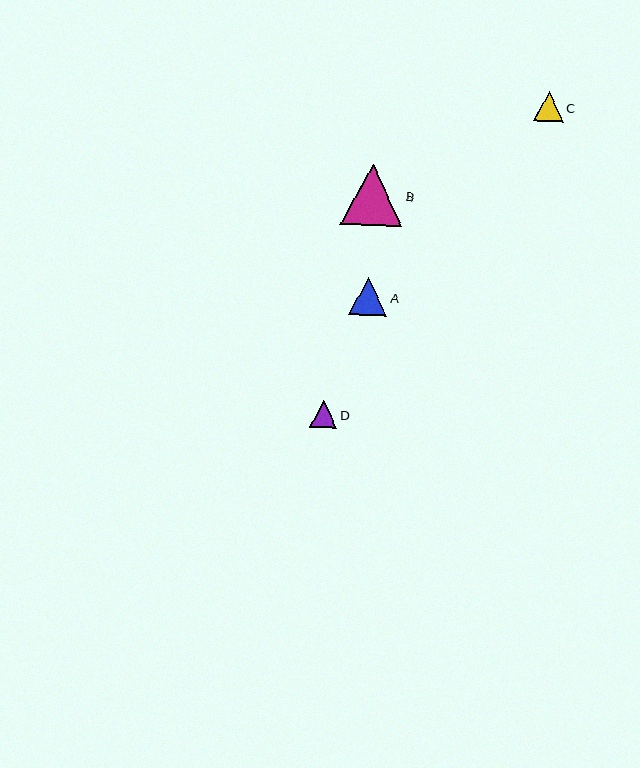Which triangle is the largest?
Triangle B is the largest with a size of approximately 62 pixels.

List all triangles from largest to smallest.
From largest to smallest: B, A, C, D.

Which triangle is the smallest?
Triangle D is the smallest with a size of approximately 27 pixels.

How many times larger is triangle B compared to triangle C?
Triangle B is approximately 2.1 times the size of triangle C.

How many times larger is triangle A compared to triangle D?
Triangle A is approximately 1.4 times the size of triangle D.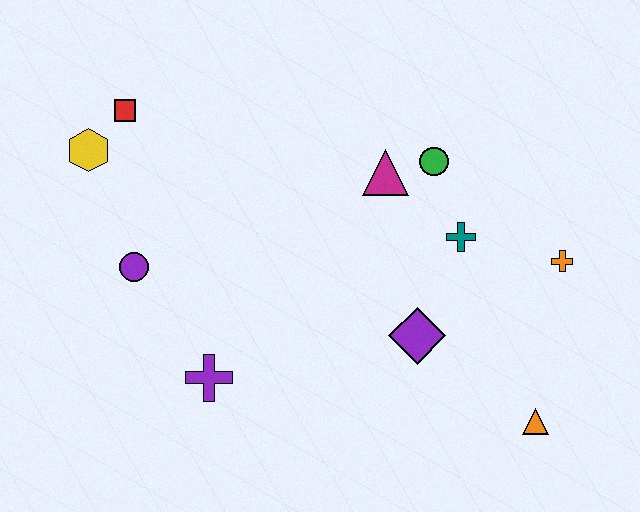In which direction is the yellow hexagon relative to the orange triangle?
The yellow hexagon is to the left of the orange triangle.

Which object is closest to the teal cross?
The green circle is closest to the teal cross.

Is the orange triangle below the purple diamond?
Yes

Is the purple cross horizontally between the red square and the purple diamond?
Yes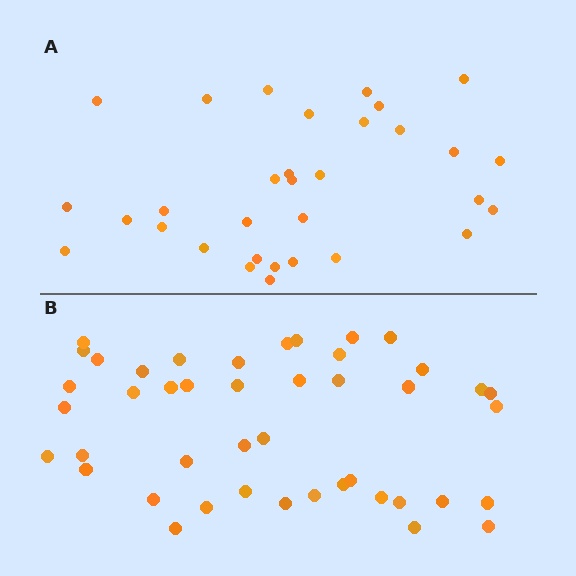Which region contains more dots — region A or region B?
Region B (the bottom region) has more dots.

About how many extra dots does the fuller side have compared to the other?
Region B has roughly 12 or so more dots than region A.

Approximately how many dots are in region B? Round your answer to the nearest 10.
About 40 dots. (The exact count is 44, which rounds to 40.)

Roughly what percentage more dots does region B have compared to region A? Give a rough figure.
About 40% more.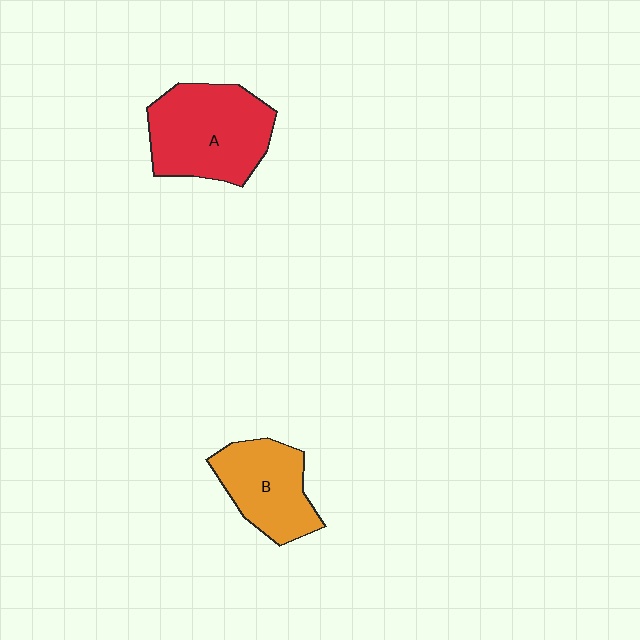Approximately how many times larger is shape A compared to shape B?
Approximately 1.4 times.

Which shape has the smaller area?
Shape B (orange).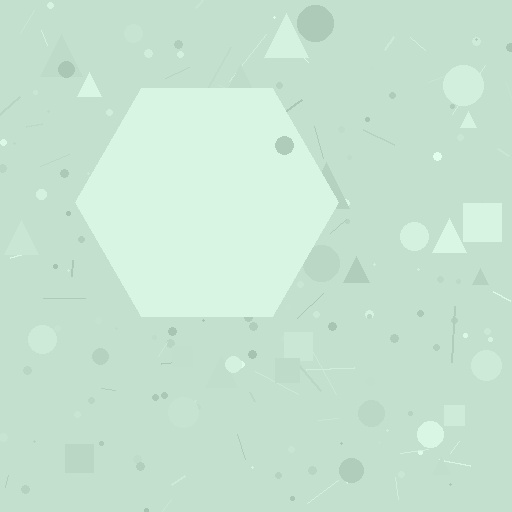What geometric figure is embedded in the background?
A hexagon is embedded in the background.